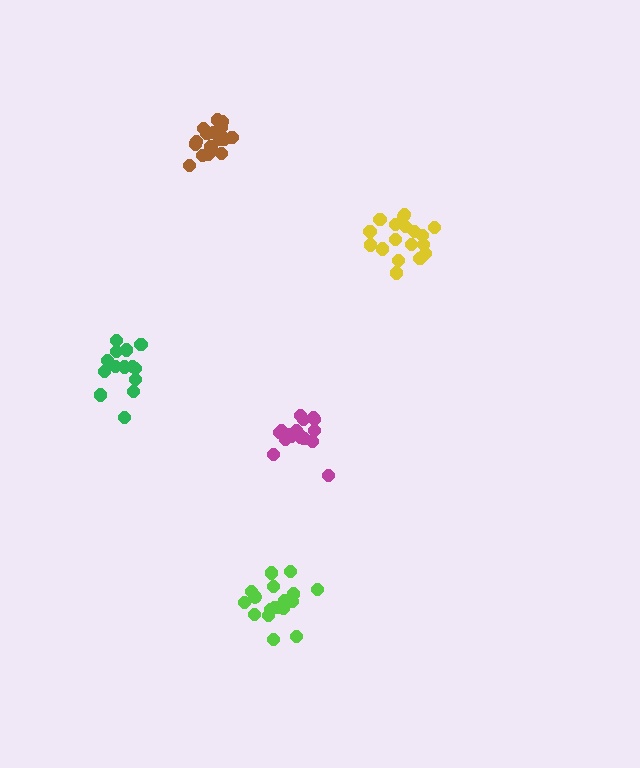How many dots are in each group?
Group 1: 14 dots, Group 2: 17 dots, Group 3: 17 dots, Group 4: 18 dots, Group 5: 18 dots (84 total).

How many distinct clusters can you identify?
There are 5 distinct clusters.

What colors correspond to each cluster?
The clusters are colored: green, magenta, brown, lime, yellow.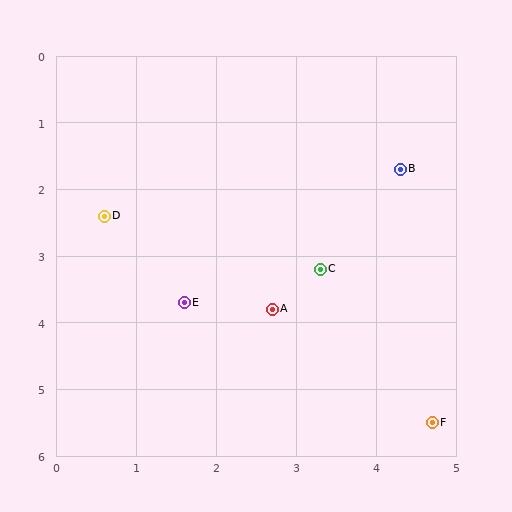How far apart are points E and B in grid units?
Points E and B are about 3.4 grid units apart.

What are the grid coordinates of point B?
Point B is at approximately (4.3, 1.7).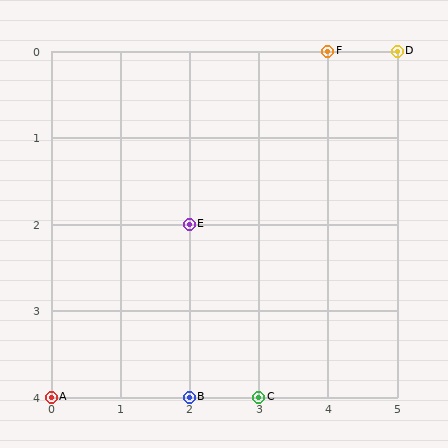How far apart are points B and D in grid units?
Points B and D are 3 columns and 4 rows apart (about 5.0 grid units diagonally).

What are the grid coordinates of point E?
Point E is at grid coordinates (2, 2).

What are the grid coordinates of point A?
Point A is at grid coordinates (0, 4).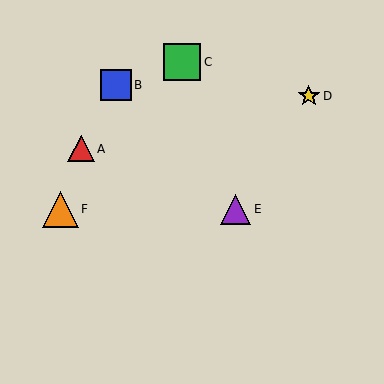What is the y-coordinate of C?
Object C is at y≈62.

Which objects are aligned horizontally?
Objects E, F are aligned horizontally.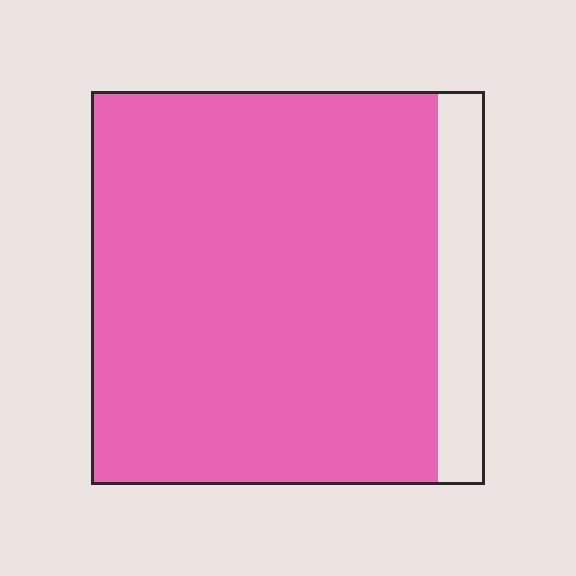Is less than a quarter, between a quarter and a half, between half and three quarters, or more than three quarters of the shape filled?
More than three quarters.